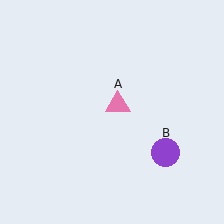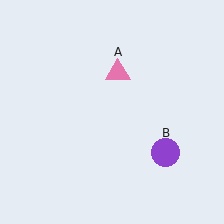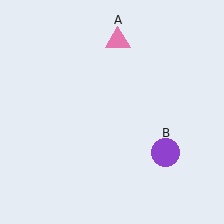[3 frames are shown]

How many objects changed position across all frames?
1 object changed position: pink triangle (object A).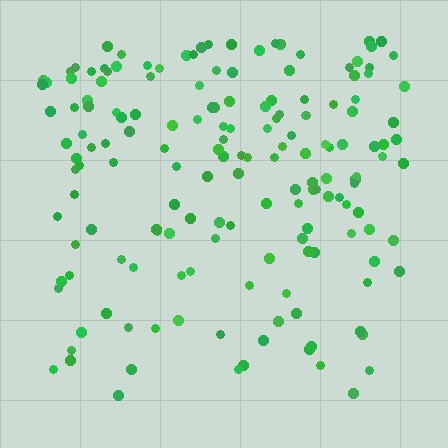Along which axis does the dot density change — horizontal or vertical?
Vertical.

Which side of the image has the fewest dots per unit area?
The bottom.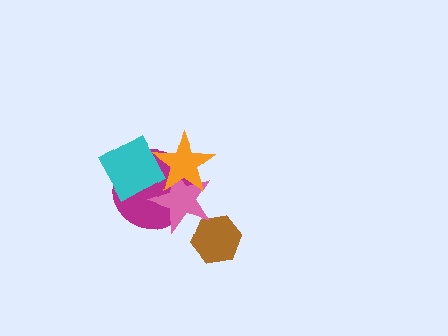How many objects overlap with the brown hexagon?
1 object overlaps with the brown hexagon.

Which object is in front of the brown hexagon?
The pink star is in front of the brown hexagon.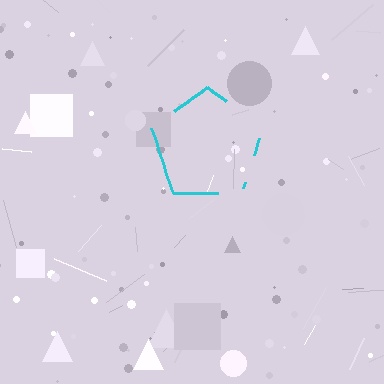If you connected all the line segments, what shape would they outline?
They would outline a pentagon.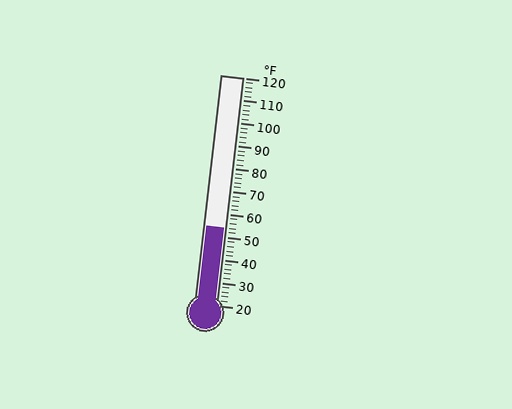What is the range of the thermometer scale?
The thermometer scale ranges from 20°F to 120°F.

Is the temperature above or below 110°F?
The temperature is below 110°F.